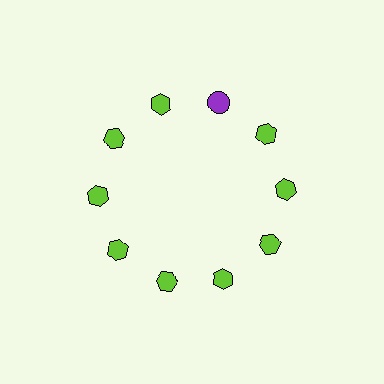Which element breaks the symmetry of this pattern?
The purple circle at roughly the 1 o'clock position breaks the symmetry. All other shapes are lime hexagons.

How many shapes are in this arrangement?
There are 10 shapes arranged in a ring pattern.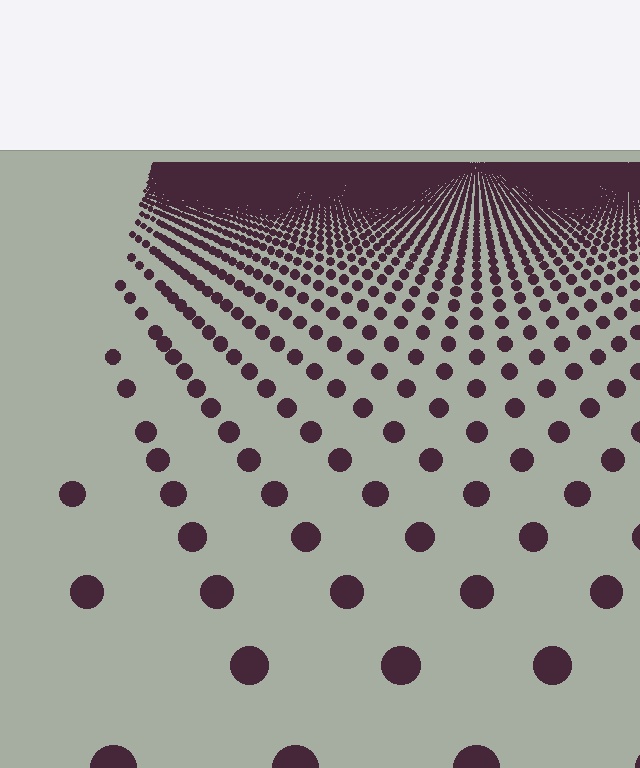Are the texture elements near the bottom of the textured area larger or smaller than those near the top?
Larger. Near the bottom, elements are closer to the viewer and appear at a bigger on-screen size.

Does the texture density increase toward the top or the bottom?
Density increases toward the top.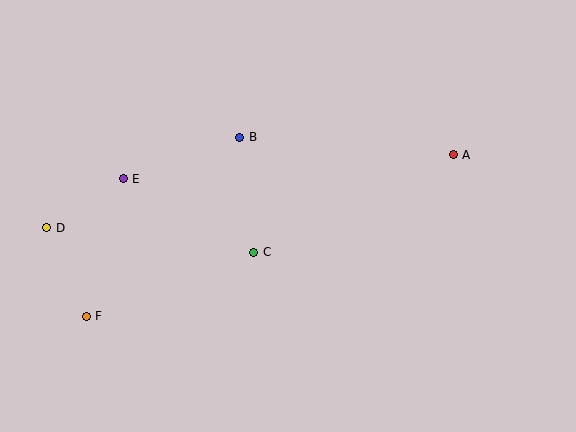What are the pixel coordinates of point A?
Point A is at (453, 155).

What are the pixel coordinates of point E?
Point E is at (123, 179).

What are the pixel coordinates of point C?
Point C is at (254, 252).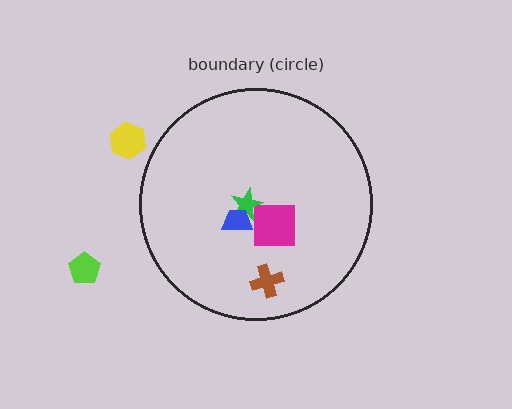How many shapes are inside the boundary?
4 inside, 2 outside.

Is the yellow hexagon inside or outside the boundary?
Outside.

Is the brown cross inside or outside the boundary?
Inside.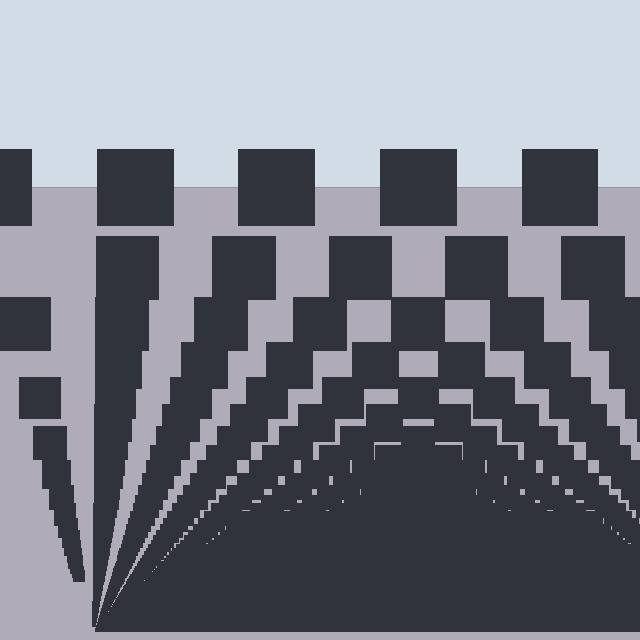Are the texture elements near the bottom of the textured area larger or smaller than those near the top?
Smaller. The gradient is inverted — elements near the bottom are smaller and denser.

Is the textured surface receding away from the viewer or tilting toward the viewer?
The surface appears to tilt toward the viewer. Texture elements get larger and sparser toward the top.